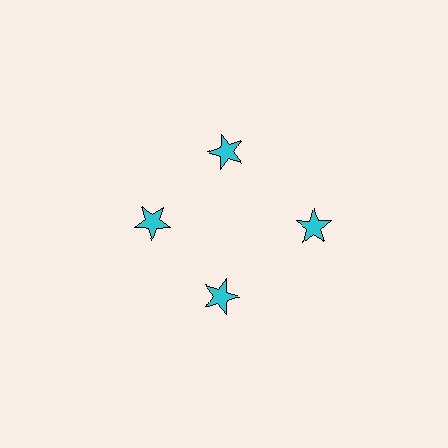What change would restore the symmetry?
The symmetry would be restored by moving it inward, back onto the ring so that all 4 stars sit at equal angles and equal distance from the center.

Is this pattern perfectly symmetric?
No. The 4 cyan stars are arranged in a ring, but one element near the 3 o'clock position is pushed outward from the center, breaking the 4-fold rotational symmetry.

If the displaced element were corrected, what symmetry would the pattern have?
It would have 4-fold rotational symmetry — the pattern would map onto itself every 90 degrees.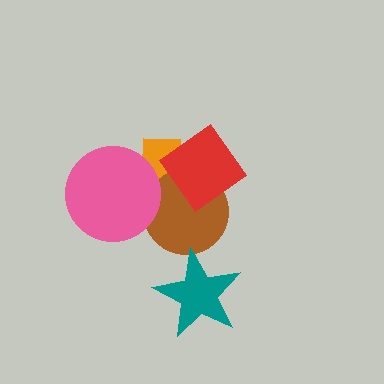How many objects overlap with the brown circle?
3 objects overlap with the brown circle.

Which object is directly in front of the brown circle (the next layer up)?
The pink circle is directly in front of the brown circle.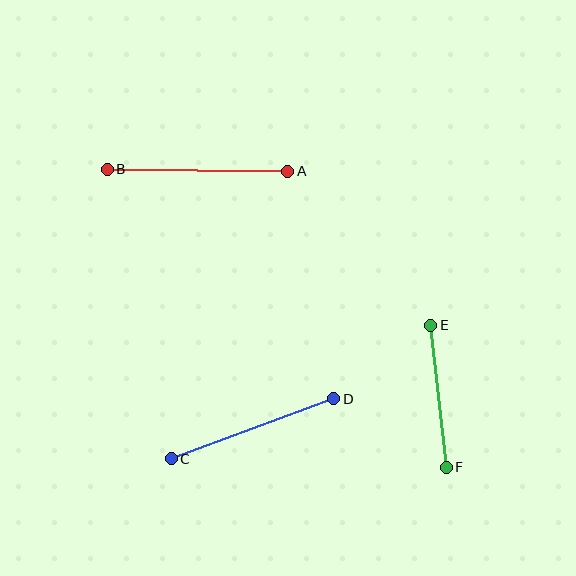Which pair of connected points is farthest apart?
Points A and B are farthest apart.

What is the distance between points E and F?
The distance is approximately 143 pixels.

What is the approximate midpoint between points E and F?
The midpoint is at approximately (439, 396) pixels.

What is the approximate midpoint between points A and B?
The midpoint is at approximately (198, 170) pixels.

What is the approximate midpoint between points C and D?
The midpoint is at approximately (252, 429) pixels.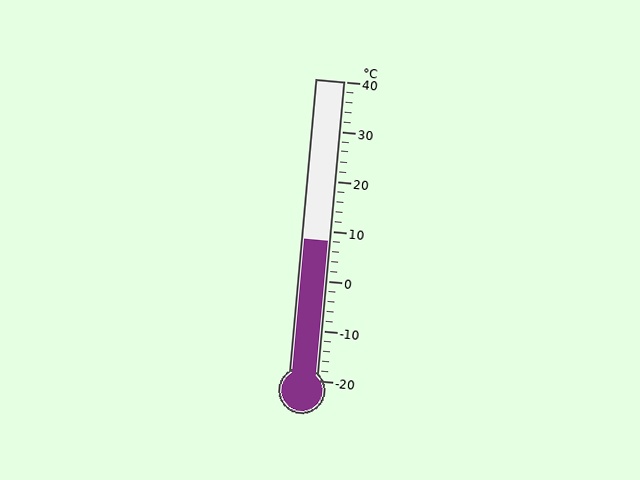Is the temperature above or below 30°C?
The temperature is below 30°C.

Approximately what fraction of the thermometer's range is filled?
The thermometer is filled to approximately 45% of its range.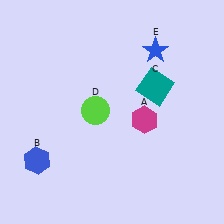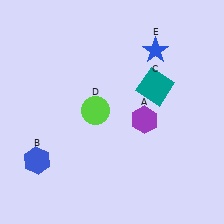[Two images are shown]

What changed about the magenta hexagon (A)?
In Image 1, A is magenta. In Image 2, it changed to purple.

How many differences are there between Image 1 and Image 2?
There is 1 difference between the two images.